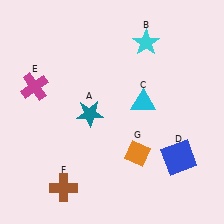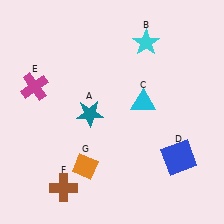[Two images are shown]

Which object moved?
The orange diamond (G) moved left.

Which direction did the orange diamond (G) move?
The orange diamond (G) moved left.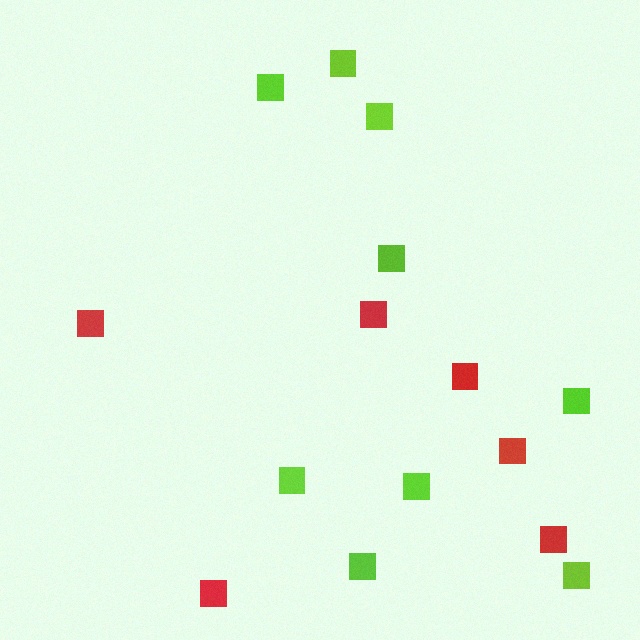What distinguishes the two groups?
There are 2 groups: one group of red squares (6) and one group of lime squares (9).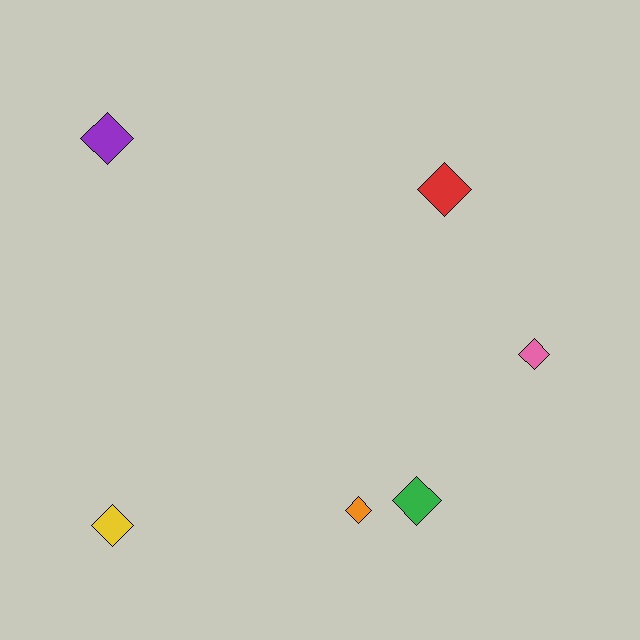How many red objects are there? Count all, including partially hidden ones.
There is 1 red object.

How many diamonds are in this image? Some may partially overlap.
There are 6 diamonds.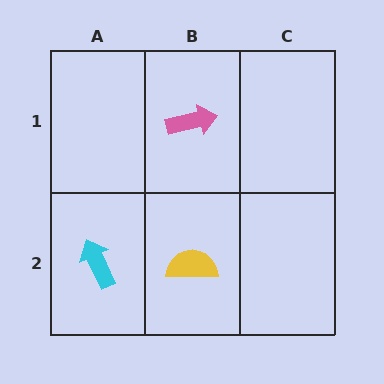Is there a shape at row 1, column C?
No, that cell is empty.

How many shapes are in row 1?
1 shape.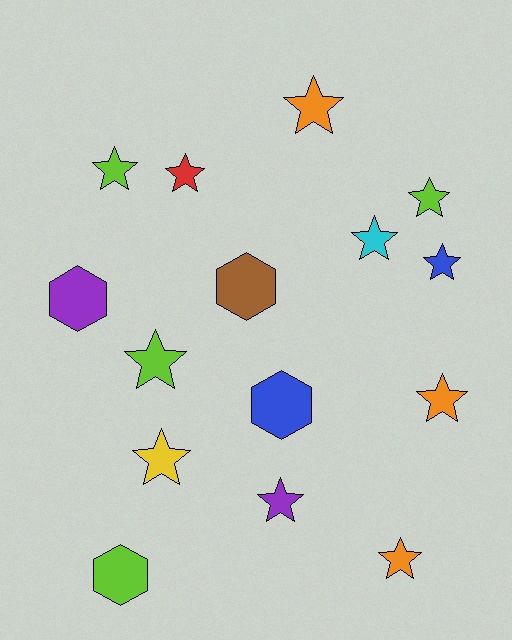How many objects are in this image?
There are 15 objects.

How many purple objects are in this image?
There are 2 purple objects.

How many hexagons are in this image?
There are 4 hexagons.